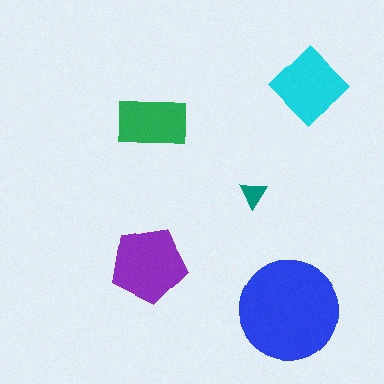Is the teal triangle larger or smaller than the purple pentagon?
Smaller.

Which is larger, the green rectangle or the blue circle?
The blue circle.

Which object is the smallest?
The teal triangle.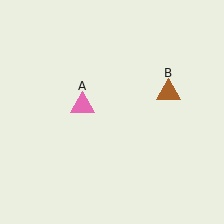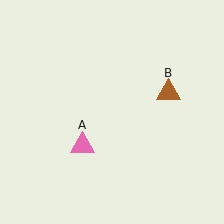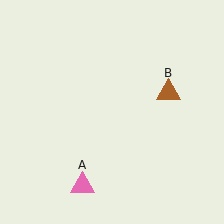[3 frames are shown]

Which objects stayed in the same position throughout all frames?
Brown triangle (object B) remained stationary.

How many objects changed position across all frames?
1 object changed position: pink triangle (object A).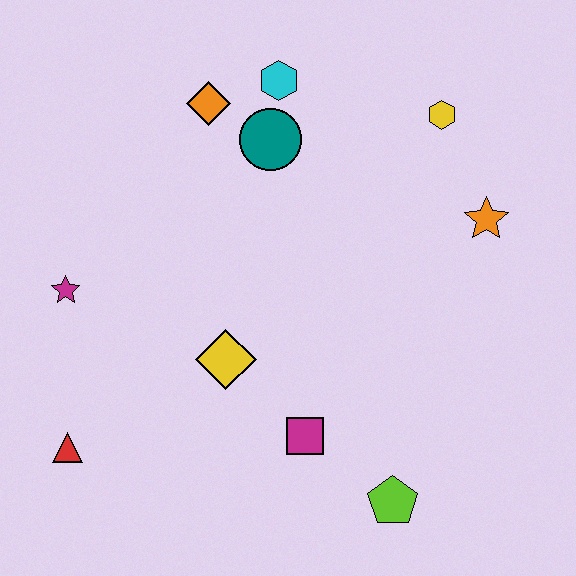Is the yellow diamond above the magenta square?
Yes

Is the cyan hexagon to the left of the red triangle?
No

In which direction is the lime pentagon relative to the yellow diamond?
The lime pentagon is to the right of the yellow diamond.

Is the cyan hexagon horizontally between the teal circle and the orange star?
Yes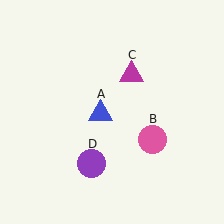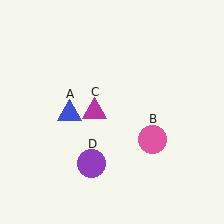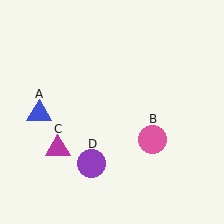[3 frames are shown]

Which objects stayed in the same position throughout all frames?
Pink circle (object B) and purple circle (object D) remained stationary.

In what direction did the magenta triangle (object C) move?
The magenta triangle (object C) moved down and to the left.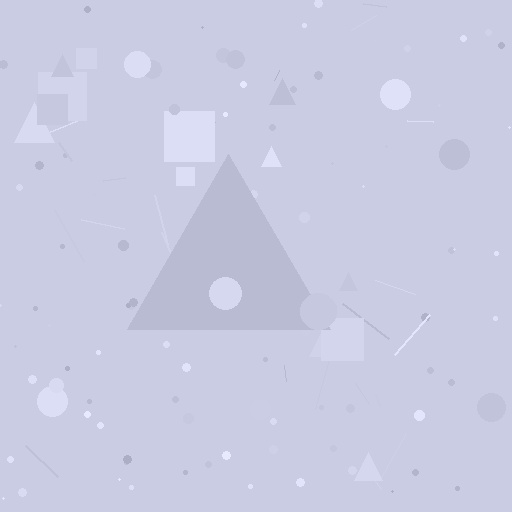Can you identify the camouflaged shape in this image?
The camouflaged shape is a triangle.